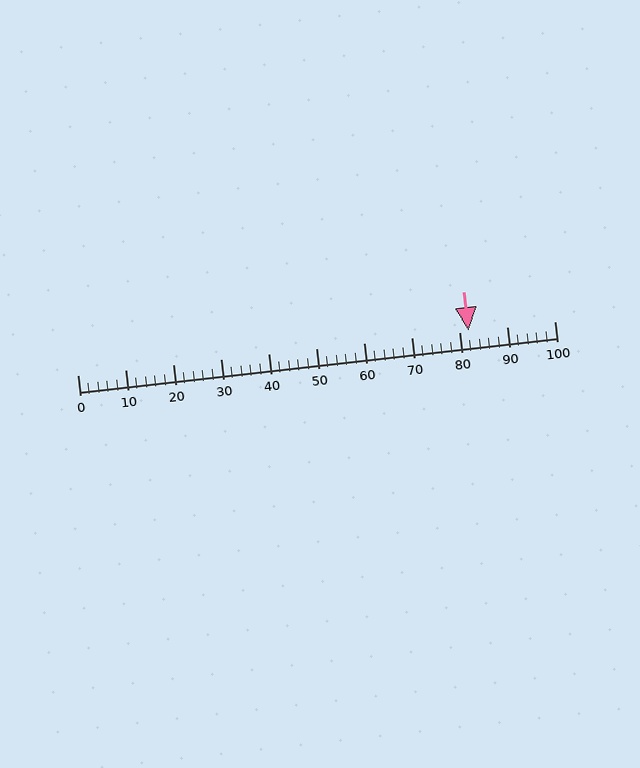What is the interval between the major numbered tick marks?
The major tick marks are spaced 10 units apart.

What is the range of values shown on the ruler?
The ruler shows values from 0 to 100.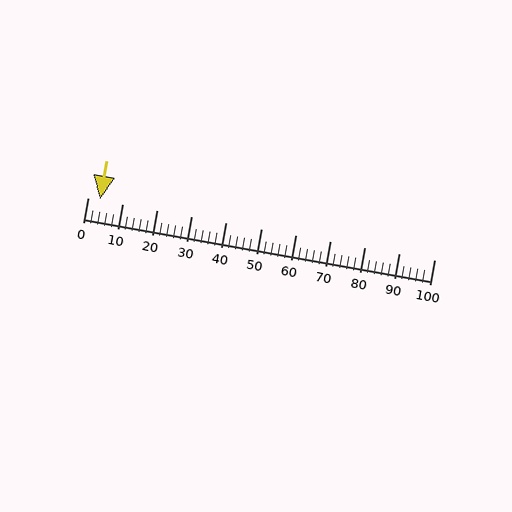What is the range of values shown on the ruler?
The ruler shows values from 0 to 100.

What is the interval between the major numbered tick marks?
The major tick marks are spaced 10 units apart.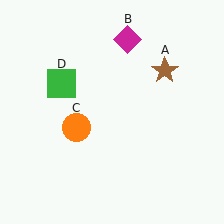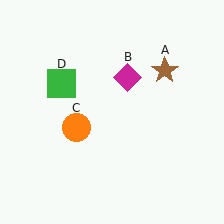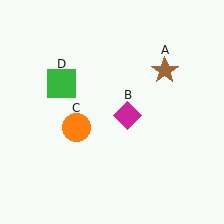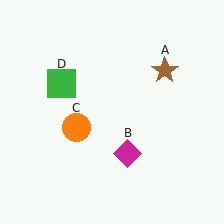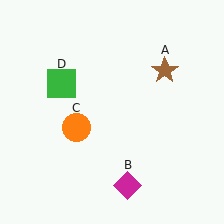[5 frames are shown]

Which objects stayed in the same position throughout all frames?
Brown star (object A) and orange circle (object C) and green square (object D) remained stationary.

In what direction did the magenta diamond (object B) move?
The magenta diamond (object B) moved down.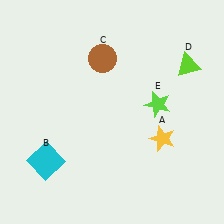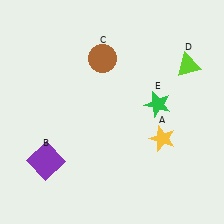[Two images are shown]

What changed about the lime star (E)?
In Image 1, E is lime. In Image 2, it changed to green.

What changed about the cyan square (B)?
In Image 1, B is cyan. In Image 2, it changed to purple.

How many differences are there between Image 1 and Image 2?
There are 2 differences between the two images.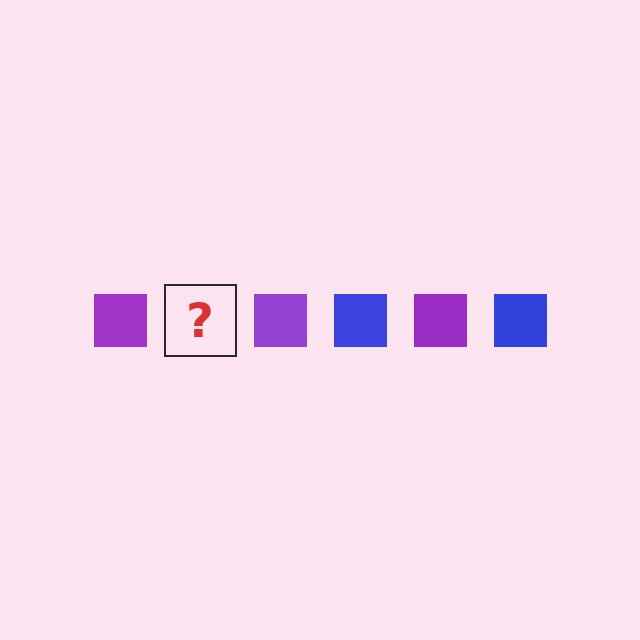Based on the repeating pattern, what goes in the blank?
The blank should be a blue square.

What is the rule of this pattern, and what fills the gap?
The rule is that the pattern cycles through purple, blue squares. The gap should be filled with a blue square.